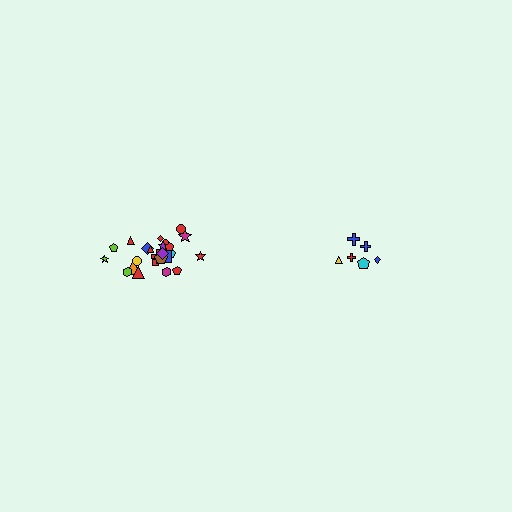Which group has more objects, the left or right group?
The left group.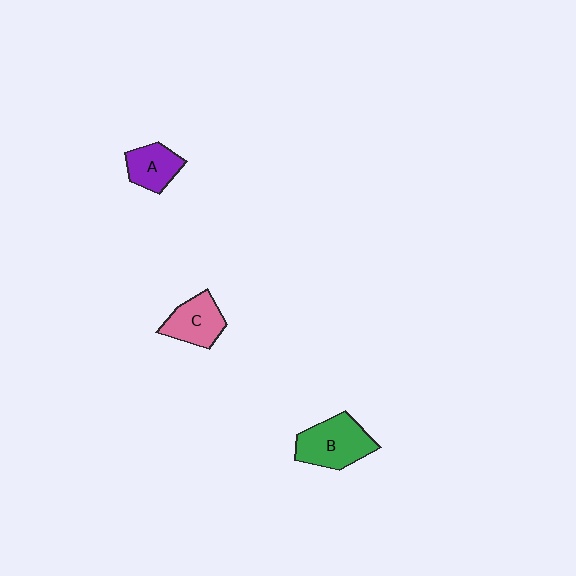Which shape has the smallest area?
Shape A (purple).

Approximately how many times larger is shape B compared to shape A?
Approximately 1.5 times.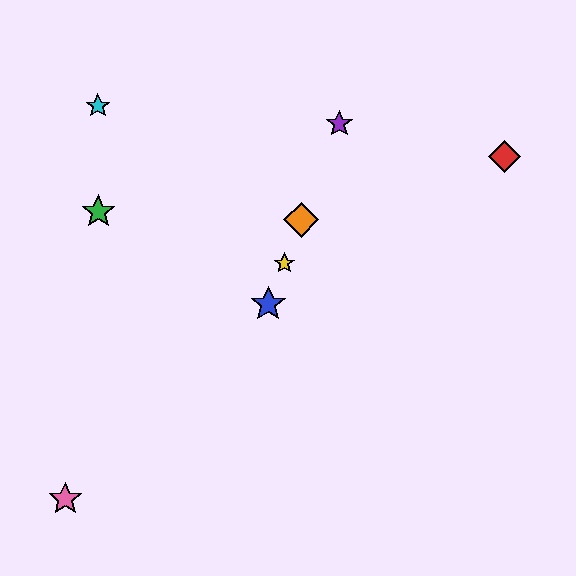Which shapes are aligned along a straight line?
The blue star, the yellow star, the purple star, the orange diamond are aligned along a straight line.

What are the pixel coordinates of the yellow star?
The yellow star is at (284, 263).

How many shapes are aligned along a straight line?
4 shapes (the blue star, the yellow star, the purple star, the orange diamond) are aligned along a straight line.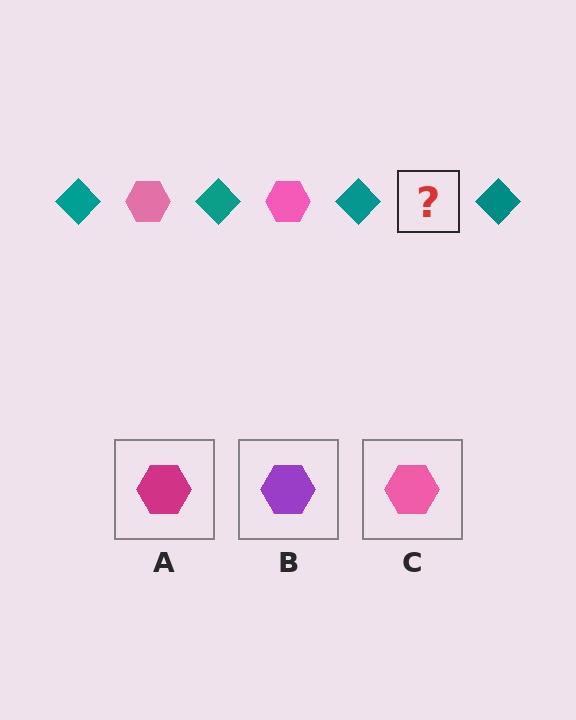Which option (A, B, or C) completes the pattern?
C.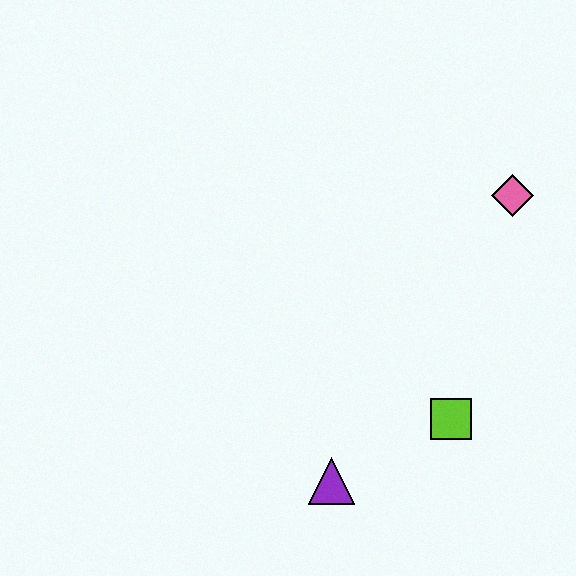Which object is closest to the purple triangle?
The lime square is closest to the purple triangle.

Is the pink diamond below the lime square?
No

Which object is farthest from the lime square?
The pink diamond is farthest from the lime square.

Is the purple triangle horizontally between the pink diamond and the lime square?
No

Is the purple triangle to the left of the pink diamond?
Yes